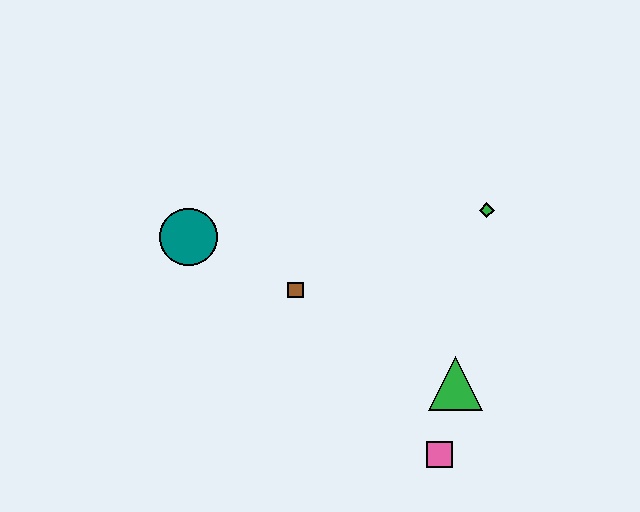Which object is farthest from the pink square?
The teal circle is farthest from the pink square.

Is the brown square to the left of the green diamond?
Yes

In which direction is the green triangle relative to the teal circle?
The green triangle is to the right of the teal circle.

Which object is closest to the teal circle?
The brown square is closest to the teal circle.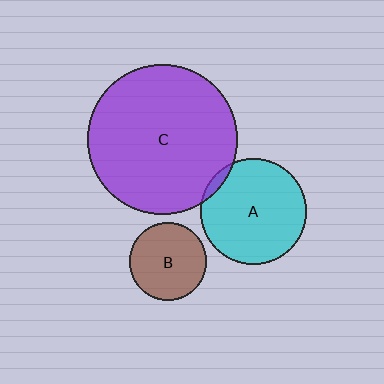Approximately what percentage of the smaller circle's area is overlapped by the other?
Approximately 5%.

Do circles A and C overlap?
Yes.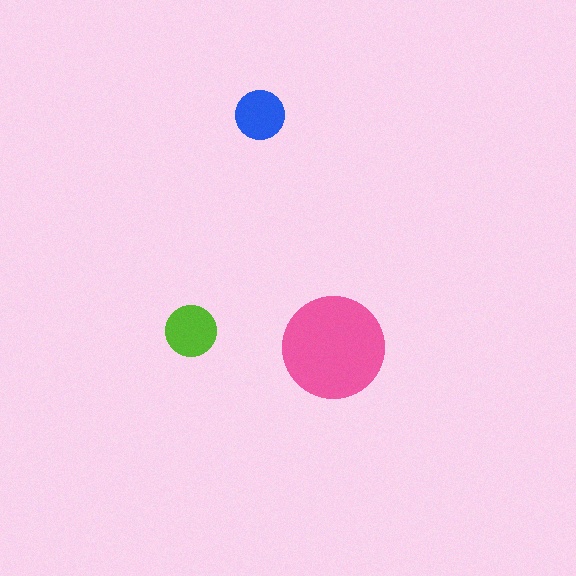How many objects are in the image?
There are 3 objects in the image.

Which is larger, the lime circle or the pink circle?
The pink one.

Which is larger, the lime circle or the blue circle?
The lime one.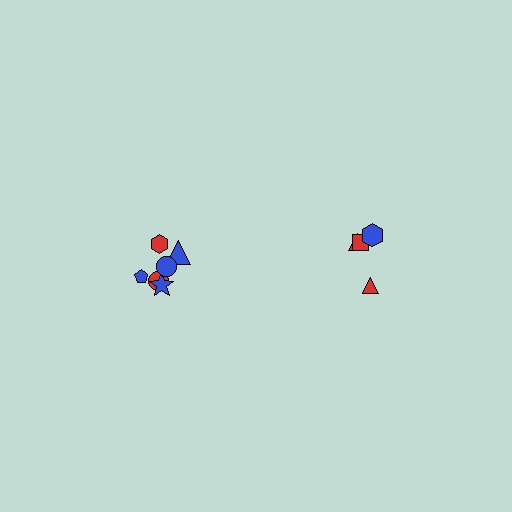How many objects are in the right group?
There are 4 objects.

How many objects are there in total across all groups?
There are 10 objects.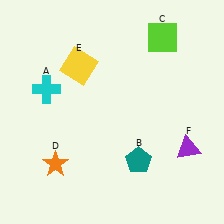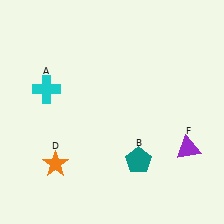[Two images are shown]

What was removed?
The yellow square (E), the lime square (C) were removed in Image 2.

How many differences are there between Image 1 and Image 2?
There are 2 differences between the two images.